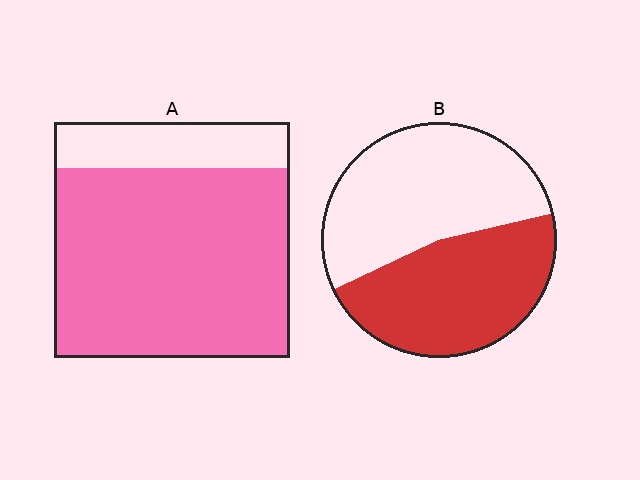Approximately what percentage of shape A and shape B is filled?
A is approximately 80% and B is approximately 45%.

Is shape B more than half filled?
Roughly half.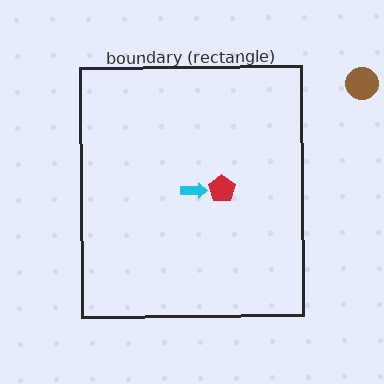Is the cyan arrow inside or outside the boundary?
Inside.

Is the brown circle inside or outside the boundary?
Outside.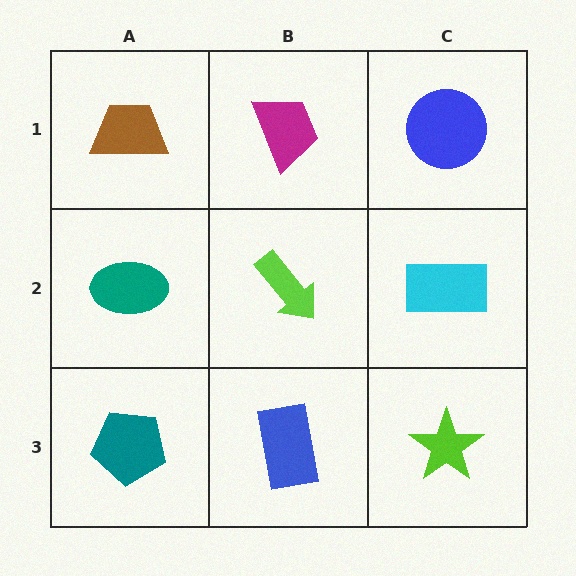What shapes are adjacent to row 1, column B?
A lime arrow (row 2, column B), a brown trapezoid (row 1, column A), a blue circle (row 1, column C).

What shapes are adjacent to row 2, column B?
A magenta trapezoid (row 1, column B), a blue rectangle (row 3, column B), a teal ellipse (row 2, column A), a cyan rectangle (row 2, column C).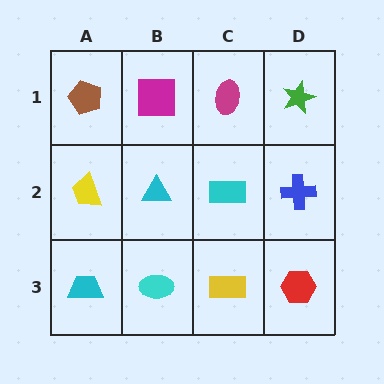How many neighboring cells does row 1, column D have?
2.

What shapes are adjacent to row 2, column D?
A green star (row 1, column D), a red hexagon (row 3, column D), a cyan rectangle (row 2, column C).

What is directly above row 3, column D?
A blue cross.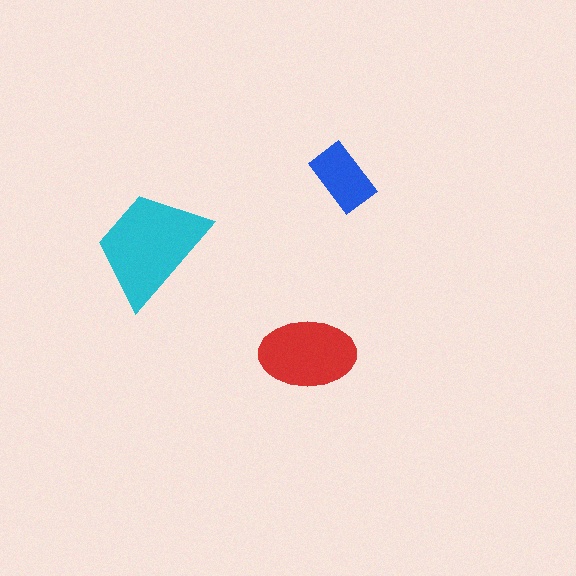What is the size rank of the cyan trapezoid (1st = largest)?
1st.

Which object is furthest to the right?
The blue rectangle is rightmost.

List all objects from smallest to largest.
The blue rectangle, the red ellipse, the cyan trapezoid.